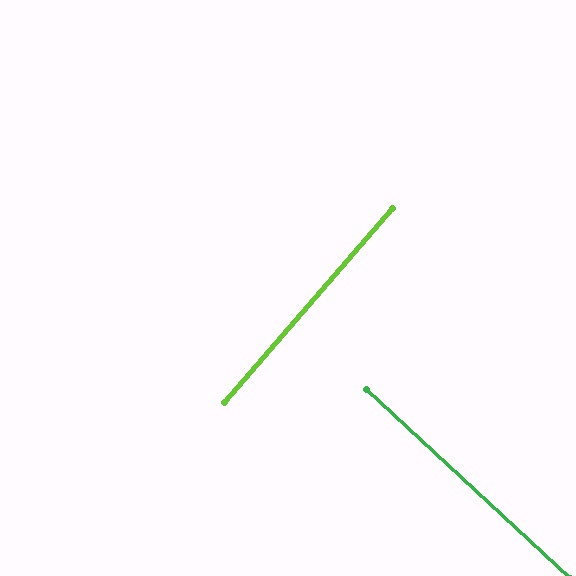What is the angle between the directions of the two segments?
Approximately 88 degrees.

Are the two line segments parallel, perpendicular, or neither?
Perpendicular — they meet at approximately 88°.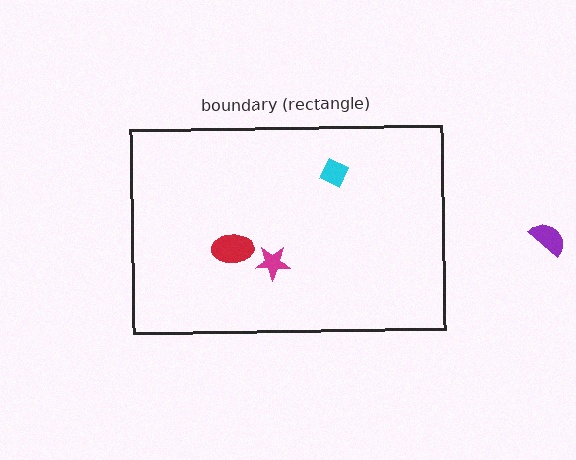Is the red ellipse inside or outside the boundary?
Inside.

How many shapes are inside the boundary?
3 inside, 1 outside.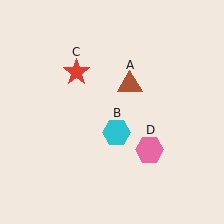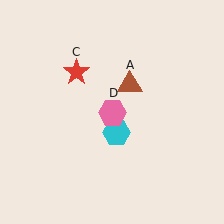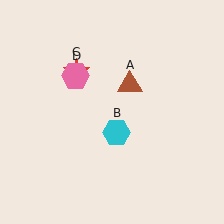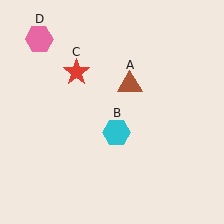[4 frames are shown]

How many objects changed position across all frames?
1 object changed position: pink hexagon (object D).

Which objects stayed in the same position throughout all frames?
Brown triangle (object A) and cyan hexagon (object B) and red star (object C) remained stationary.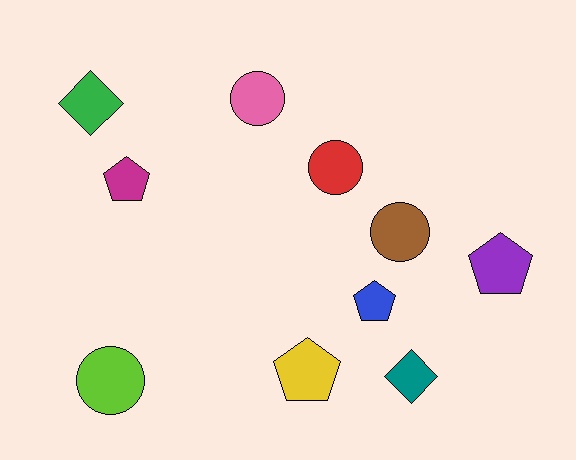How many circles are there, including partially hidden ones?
There are 4 circles.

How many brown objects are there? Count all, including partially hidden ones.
There is 1 brown object.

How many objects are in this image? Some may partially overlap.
There are 10 objects.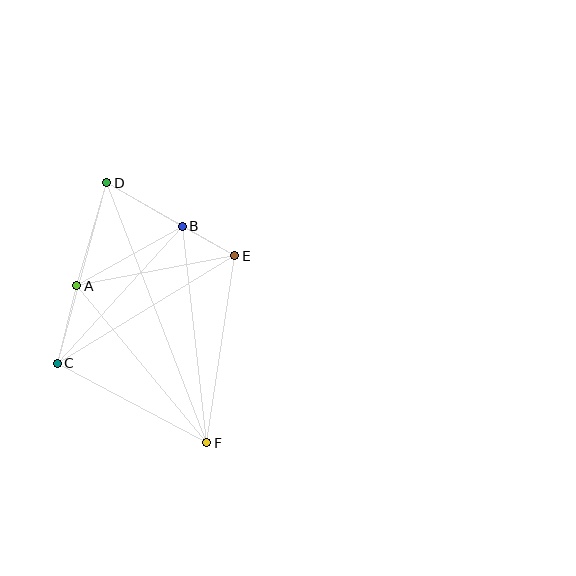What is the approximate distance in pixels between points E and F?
The distance between E and F is approximately 189 pixels.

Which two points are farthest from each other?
Points D and F are farthest from each other.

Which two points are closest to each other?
Points B and E are closest to each other.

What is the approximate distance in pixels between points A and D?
The distance between A and D is approximately 107 pixels.